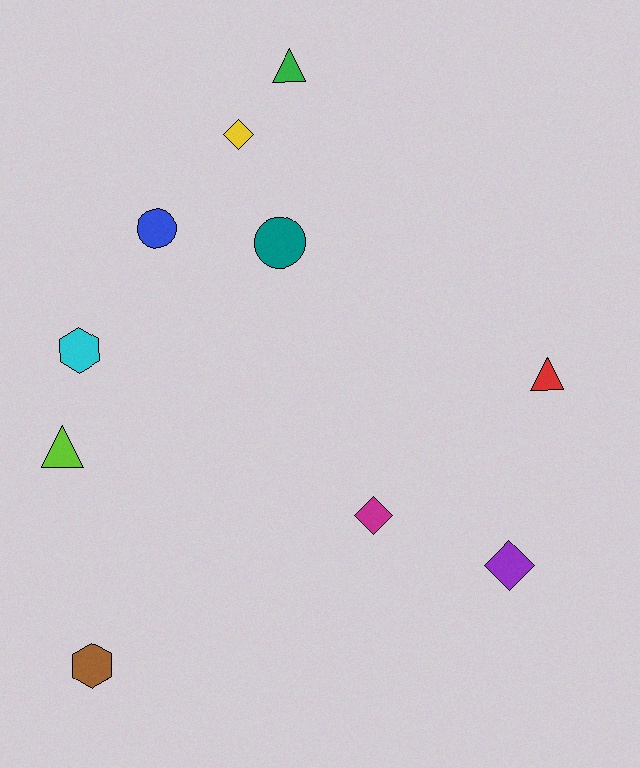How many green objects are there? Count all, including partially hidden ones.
There is 1 green object.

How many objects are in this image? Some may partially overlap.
There are 10 objects.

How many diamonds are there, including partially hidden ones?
There are 3 diamonds.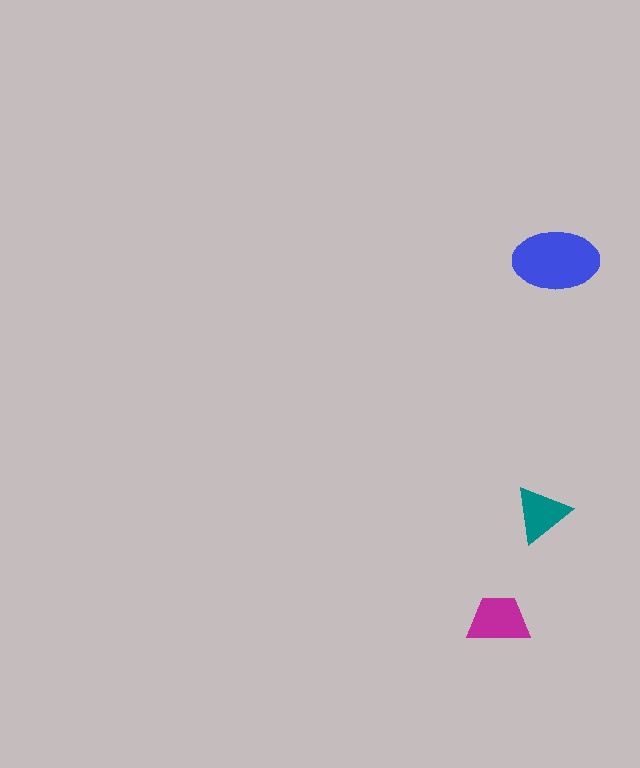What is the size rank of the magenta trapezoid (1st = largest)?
2nd.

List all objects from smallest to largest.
The teal triangle, the magenta trapezoid, the blue ellipse.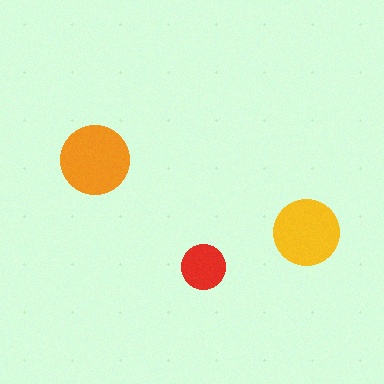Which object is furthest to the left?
The orange circle is leftmost.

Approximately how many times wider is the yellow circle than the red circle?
About 1.5 times wider.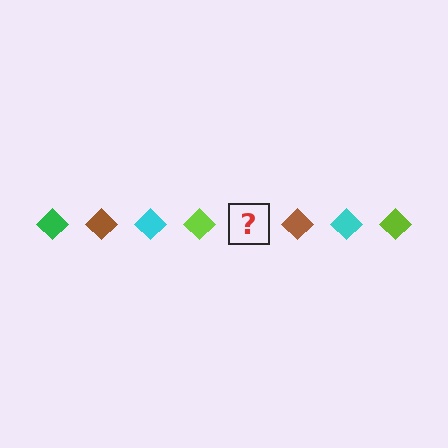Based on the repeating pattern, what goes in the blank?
The blank should be a green diamond.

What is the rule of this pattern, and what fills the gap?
The rule is that the pattern cycles through green, brown, cyan, lime diamonds. The gap should be filled with a green diamond.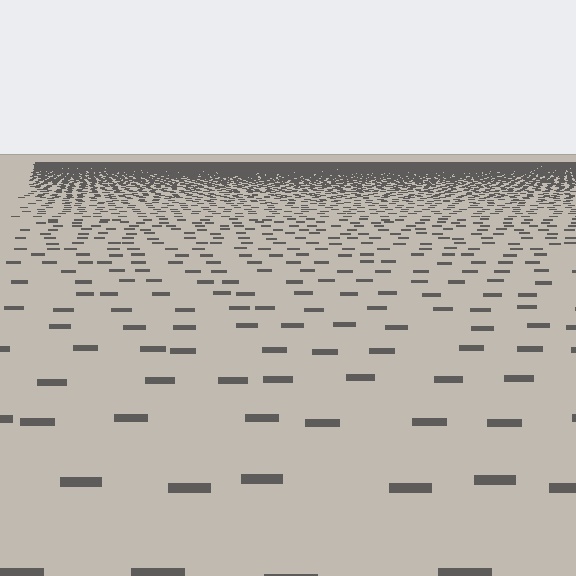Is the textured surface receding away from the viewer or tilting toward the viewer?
The surface is receding away from the viewer. Texture elements get smaller and denser toward the top.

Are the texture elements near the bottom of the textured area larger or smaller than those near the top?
Larger. Near the bottom, elements are closer to the viewer and appear at a bigger on-screen size.